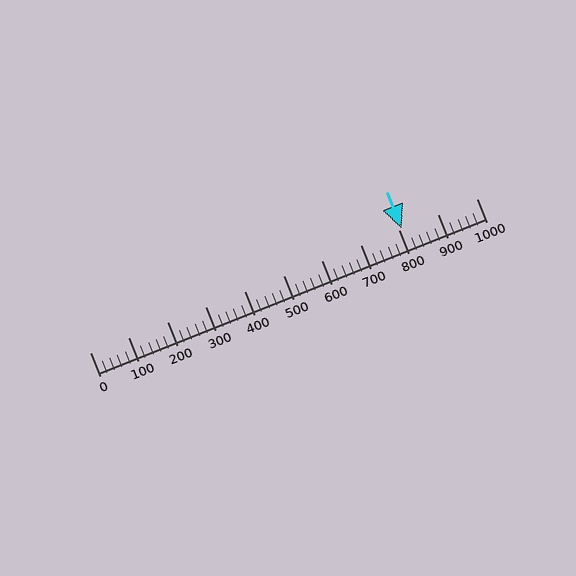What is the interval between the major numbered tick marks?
The major tick marks are spaced 100 units apart.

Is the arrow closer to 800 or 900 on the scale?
The arrow is closer to 800.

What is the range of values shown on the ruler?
The ruler shows values from 0 to 1000.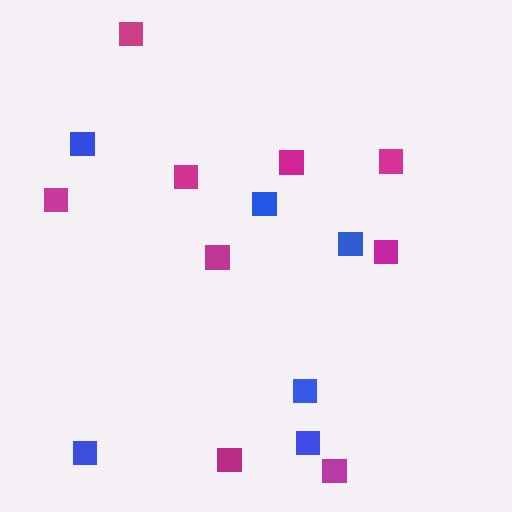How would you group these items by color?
There are 2 groups: one group of magenta squares (9) and one group of blue squares (6).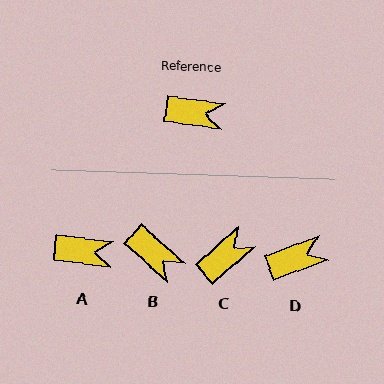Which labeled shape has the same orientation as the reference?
A.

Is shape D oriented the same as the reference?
No, it is off by about 28 degrees.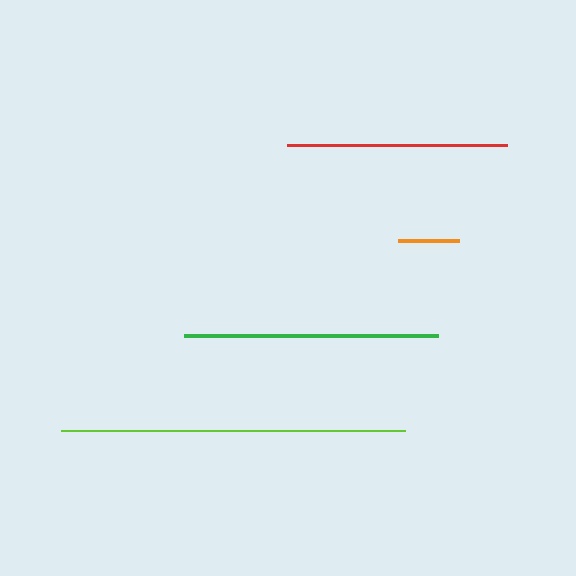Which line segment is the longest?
The lime line is the longest at approximately 344 pixels.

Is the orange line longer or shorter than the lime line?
The lime line is longer than the orange line.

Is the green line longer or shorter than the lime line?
The lime line is longer than the green line.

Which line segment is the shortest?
The orange line is the shortest at approximately 60 pixels.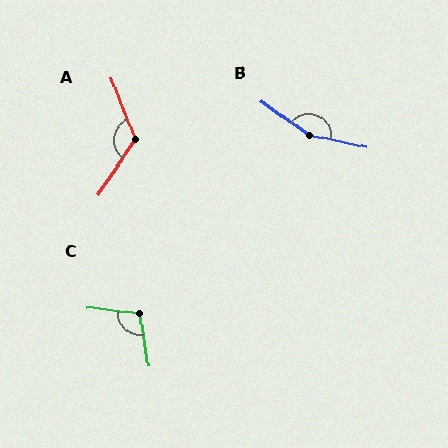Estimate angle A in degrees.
Approximately 125 degrees.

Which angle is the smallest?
C, at approximately 106 degrees.